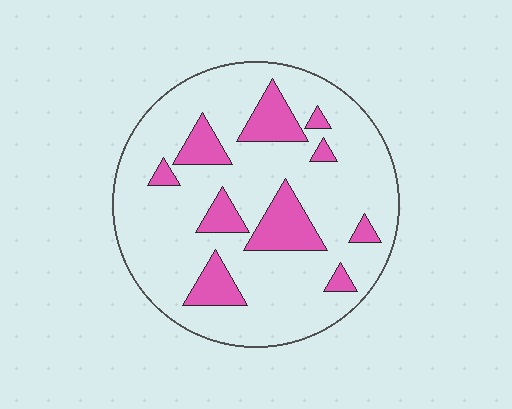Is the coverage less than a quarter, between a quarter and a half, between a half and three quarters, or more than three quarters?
Less than a quarter.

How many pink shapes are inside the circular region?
10.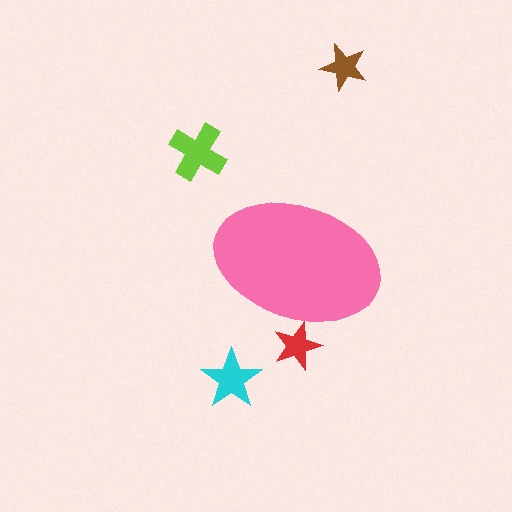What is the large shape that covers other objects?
A pink ellipse.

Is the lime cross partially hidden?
No, the lime cross is fully visible.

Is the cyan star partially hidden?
No, the cyan star is fully visible.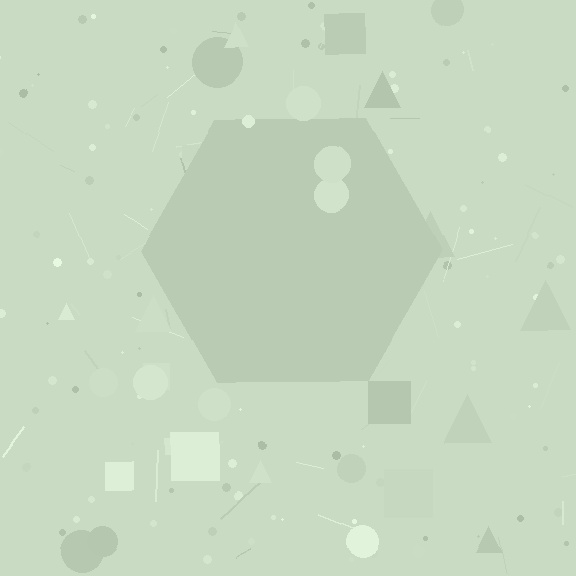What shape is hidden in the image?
A hexagon is hidden in the image.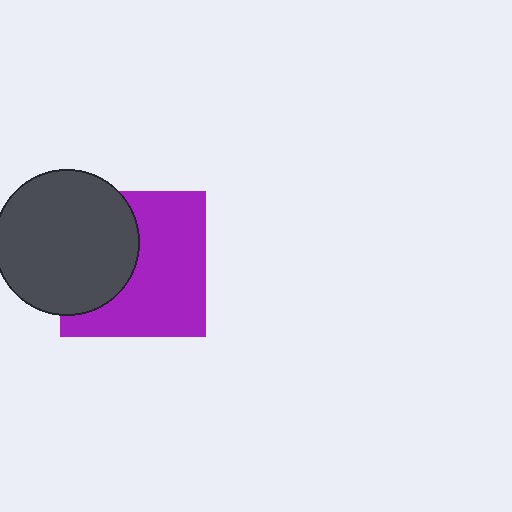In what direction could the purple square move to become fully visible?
The purple square could move right. That would shift it out from behind the dark gray circle entirely.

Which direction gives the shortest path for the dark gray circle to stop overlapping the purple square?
Moving left gives the shortest separation.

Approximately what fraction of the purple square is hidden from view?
Roughly 40% of the purple square is hidden behind the dark gray circle.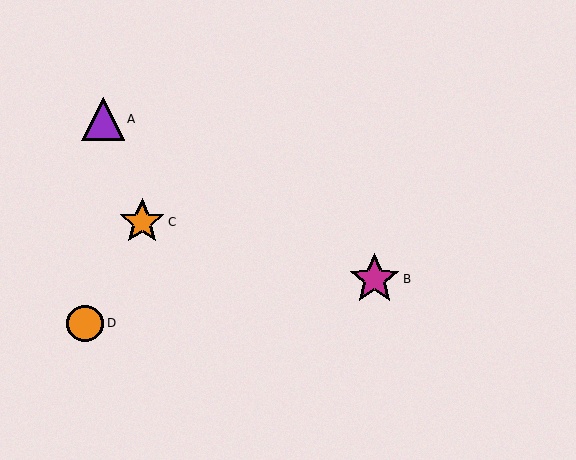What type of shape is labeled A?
Shape A is a purple triangle.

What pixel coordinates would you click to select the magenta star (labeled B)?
Click at (375, 279) to select the magenta star B.